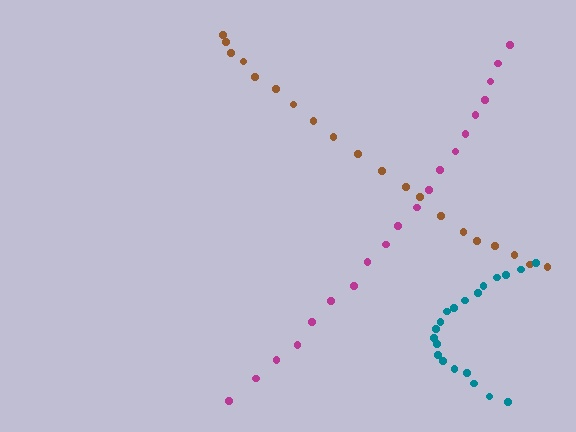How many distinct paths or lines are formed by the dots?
There are 3 distinct paths.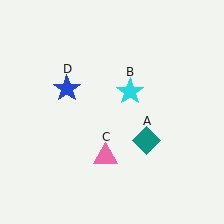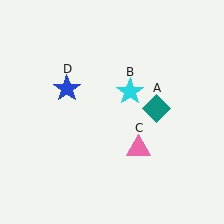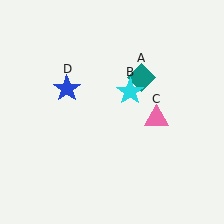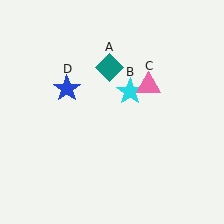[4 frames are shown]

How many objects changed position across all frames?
2 objects changed position: teal diamond (object A), pink triangle (object C).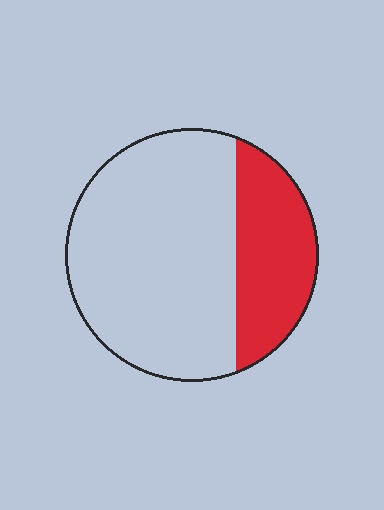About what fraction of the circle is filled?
About one quarter (1/4).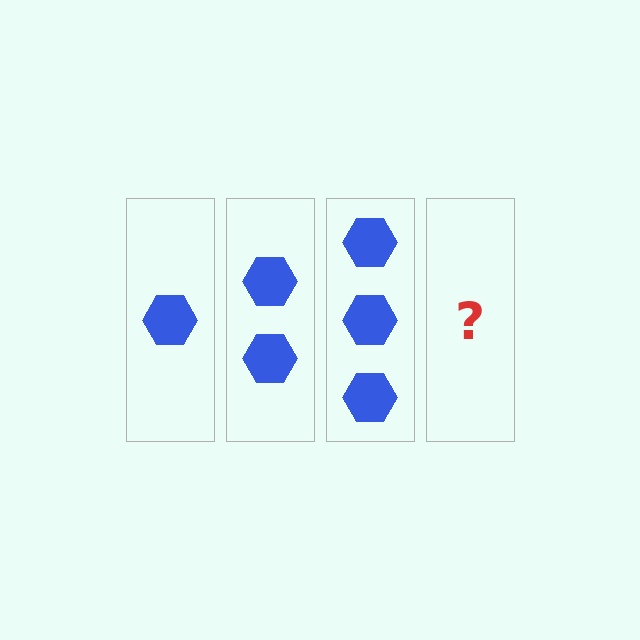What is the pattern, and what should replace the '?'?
The pattern is that each step adds one more hexagon. The '?' should be 4 hexagons.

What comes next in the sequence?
The next element should be 4 hexagons.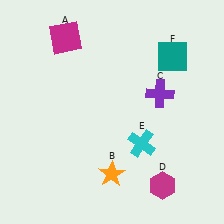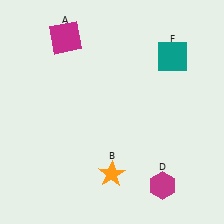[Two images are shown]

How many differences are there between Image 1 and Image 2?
There are 2 differences between the two images.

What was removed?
The purple cross (C), the cyan cross (E) were removed in Image 2.